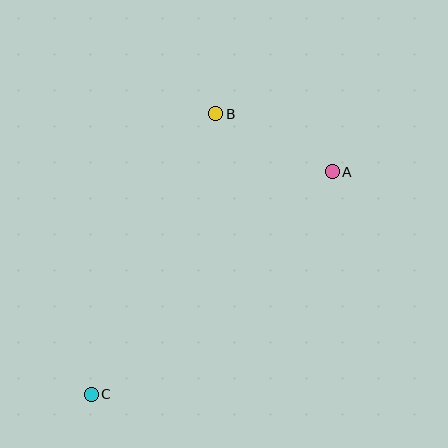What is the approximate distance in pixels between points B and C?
The distance between B and C is approximately 307 pixels.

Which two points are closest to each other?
Points A and B are closest to each other.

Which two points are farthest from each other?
Points A and C are farthest from each other.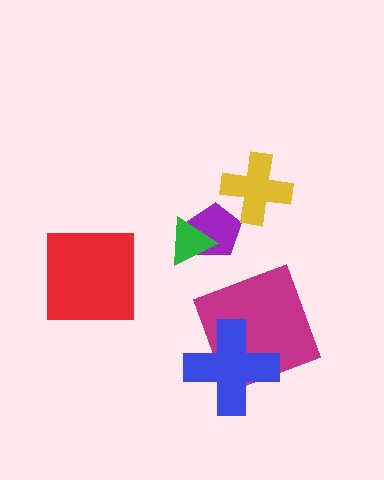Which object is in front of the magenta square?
The blue cross is in front of the magenta square.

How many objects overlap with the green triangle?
1 object overlaps with the green triangle.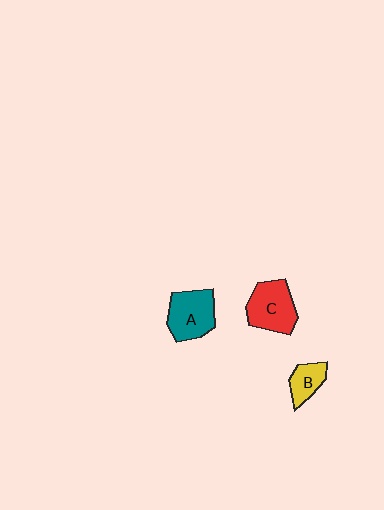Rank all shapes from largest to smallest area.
From largest to smallest: C (red), A (teal), B (yellow).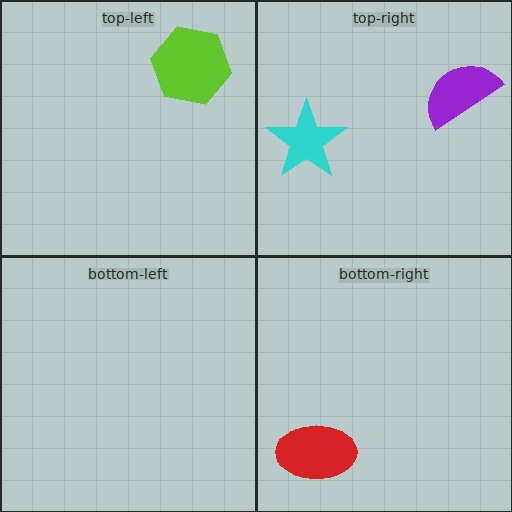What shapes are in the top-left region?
The lime hexagon.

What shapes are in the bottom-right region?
The red ellipse.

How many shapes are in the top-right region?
2.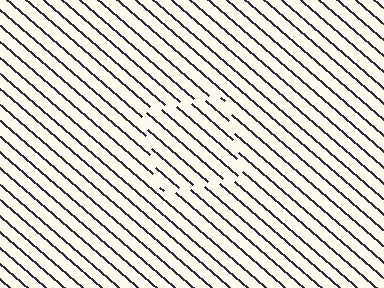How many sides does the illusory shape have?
4 sides — the line-ends trace a square.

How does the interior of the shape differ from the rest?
The interior of the shape contains the same grating, shifted by half a period — the contour is defined by the phase discontinuity where line-ends from the inner and outer gratings abut.